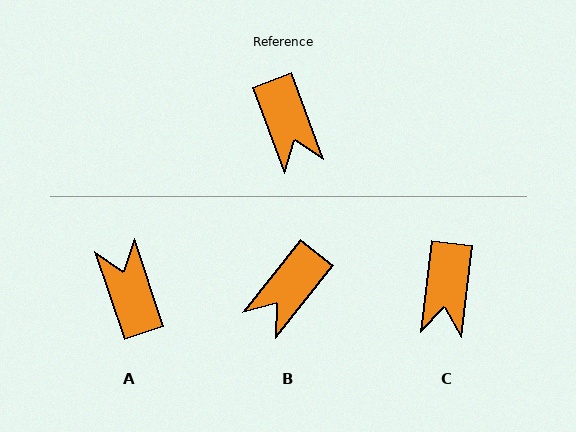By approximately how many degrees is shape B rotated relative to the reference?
Approximately 59 degrees clockwise.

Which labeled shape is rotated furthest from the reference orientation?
A, about 178 degrees away.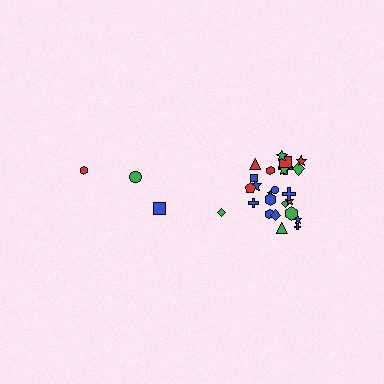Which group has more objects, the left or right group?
The right group.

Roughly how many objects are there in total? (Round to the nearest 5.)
Roughly 30 objects in total.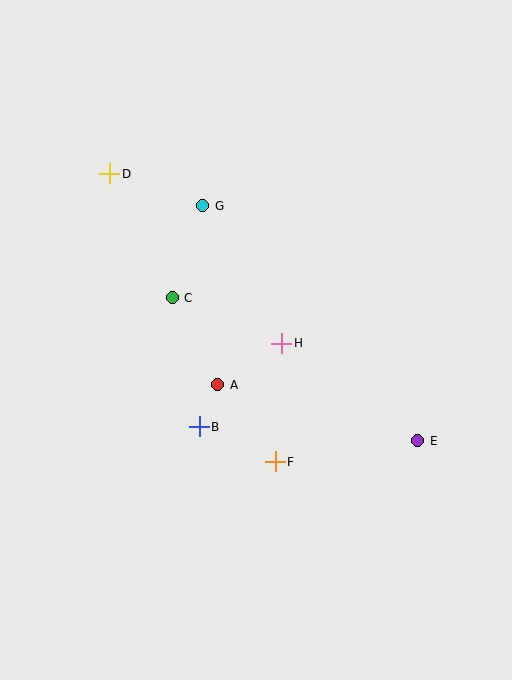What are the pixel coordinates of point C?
Point C is at (172, 298).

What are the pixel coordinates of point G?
Point G is at (203, 206).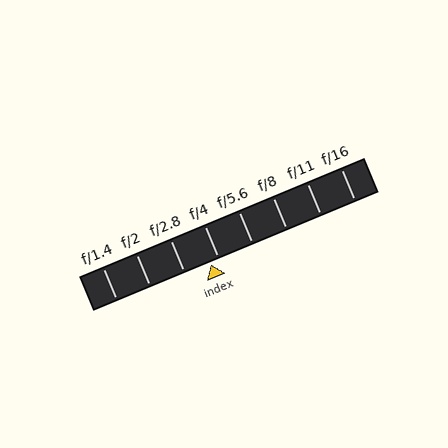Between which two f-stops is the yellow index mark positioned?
The index mark is between f/2.8 and f/4.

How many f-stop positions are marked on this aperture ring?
There are 8 f-stop positions marked.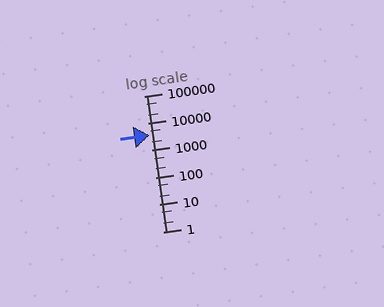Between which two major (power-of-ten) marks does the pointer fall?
The pointer is between 1000 and 10000.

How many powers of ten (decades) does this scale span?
The scale spans 5 decades, from 1 to 100000.